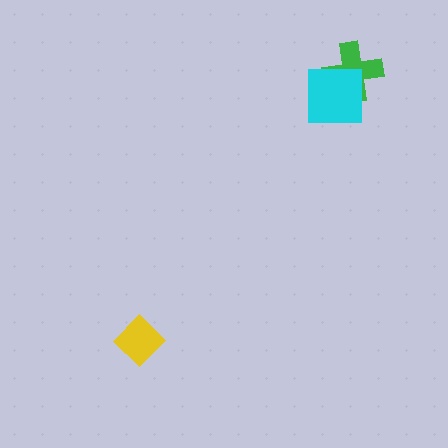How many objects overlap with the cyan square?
1 object overlaps with the cyan square.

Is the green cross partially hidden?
Yes, it is partially covered by another shape.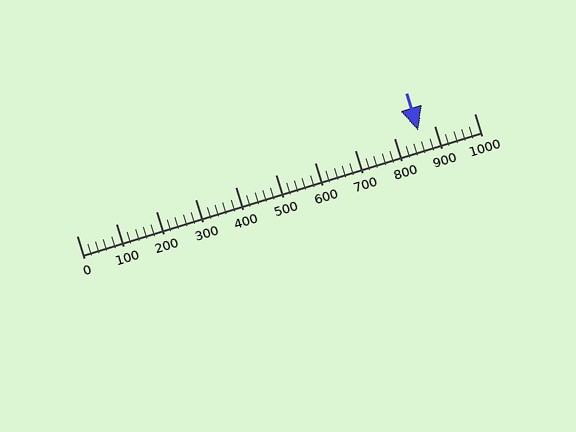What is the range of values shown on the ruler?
The ruler shows values from 0 to 1000.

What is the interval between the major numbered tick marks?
The major tick marks are spaced 100 units apart.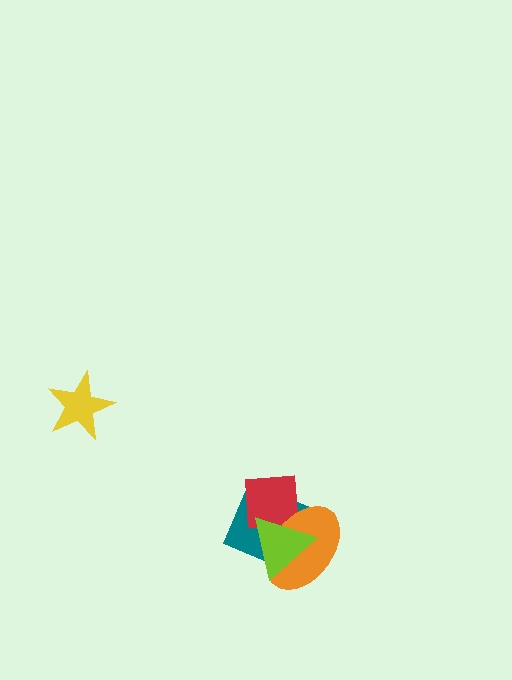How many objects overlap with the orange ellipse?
3 objects overlap with the orange ellipse.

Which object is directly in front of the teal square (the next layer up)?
The red square is directly in front of the teal square.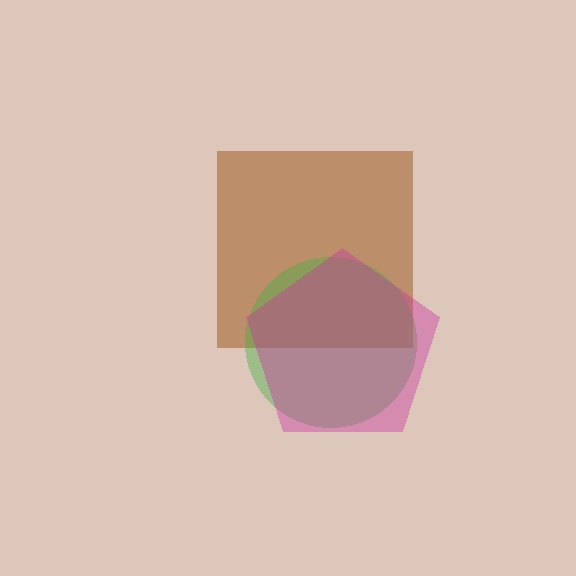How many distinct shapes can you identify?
There are 3 distinct shapes: a brown square, a green circle, a magenta pentagon.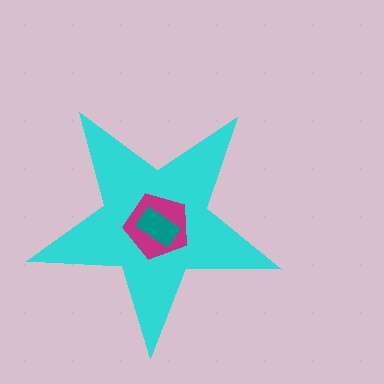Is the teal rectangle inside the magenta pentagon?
Yes.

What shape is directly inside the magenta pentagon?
The teal rectangle.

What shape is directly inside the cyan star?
The magenta pentagon.